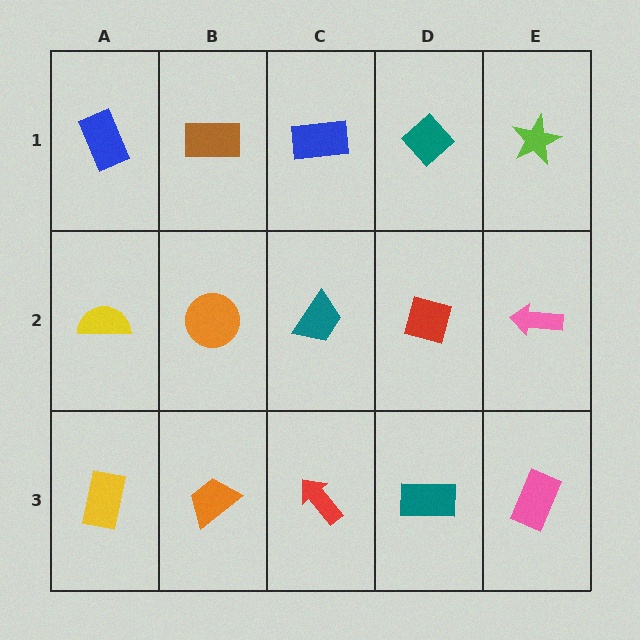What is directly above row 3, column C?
A teal trapezoid.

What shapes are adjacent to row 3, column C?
A teal trapezoid (row 2, column C), an orange trapezoid (row 3, column B), a teal rectangle (row 3, column D).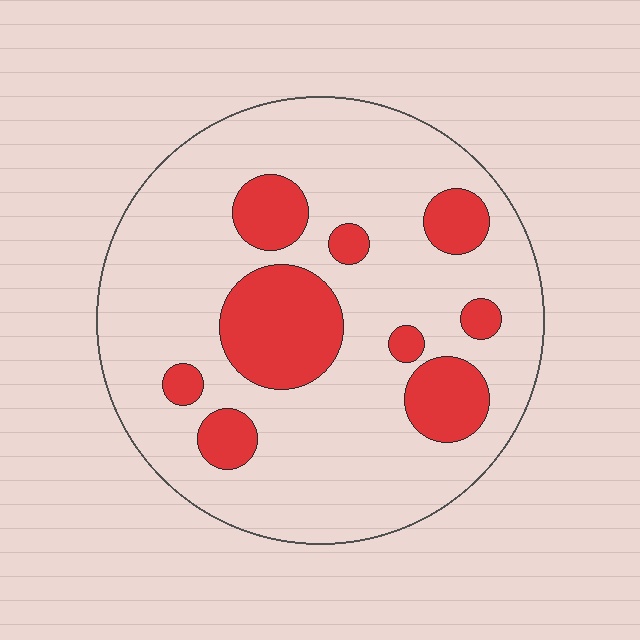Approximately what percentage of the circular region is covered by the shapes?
Approximately 20%.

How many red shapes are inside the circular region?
9.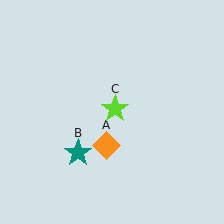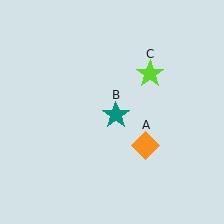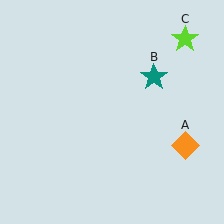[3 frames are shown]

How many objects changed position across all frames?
3 objects changed position: orange diamond (object A), teal star (object B), lime star (object C).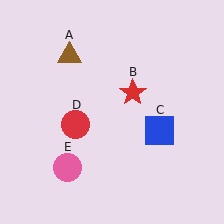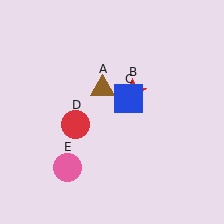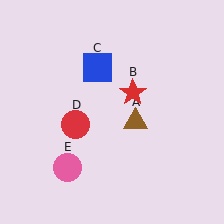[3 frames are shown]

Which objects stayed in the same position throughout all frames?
Red star (object B) and red circle (object D) and pink circle (object E) remained stationary.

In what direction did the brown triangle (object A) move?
The brown triangle (object A) moved down and to the right.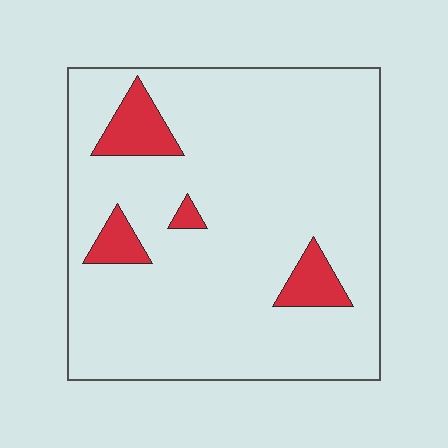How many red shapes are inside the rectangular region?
4.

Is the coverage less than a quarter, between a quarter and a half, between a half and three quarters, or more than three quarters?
Less than a quarter.